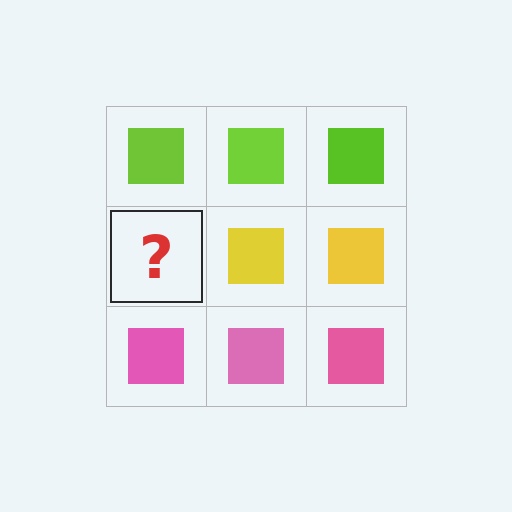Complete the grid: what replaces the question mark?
The question mark should be replaced with a yellow square.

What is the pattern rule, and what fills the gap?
The rule is that each row has a consistent color. The gap should be filled with a yellow square.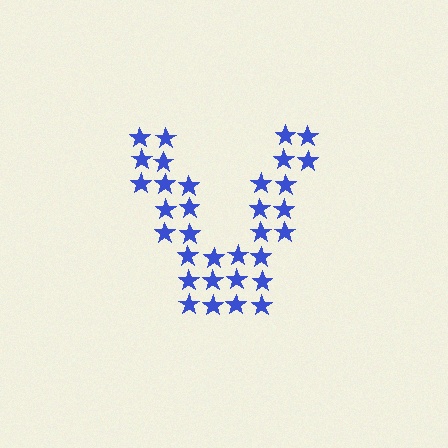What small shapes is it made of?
It is made of small stars.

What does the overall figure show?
The overall figure shows the letter V.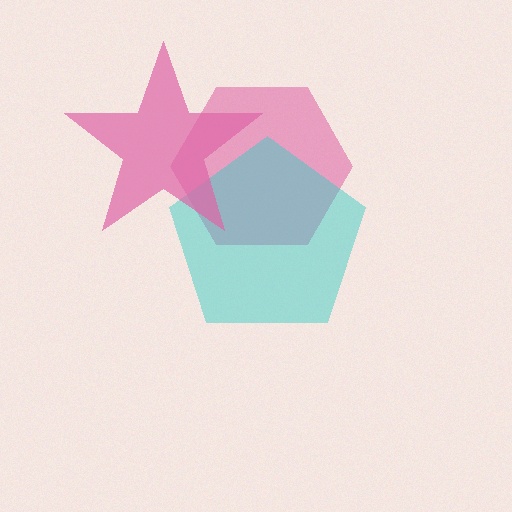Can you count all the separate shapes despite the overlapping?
Yes, there are 3 separate shapes.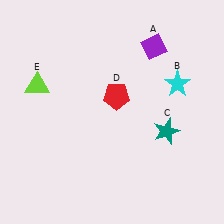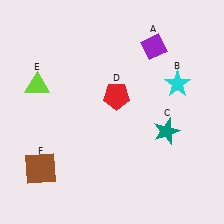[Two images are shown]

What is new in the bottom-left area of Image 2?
A brown square (F) was added in the bottom-left area of Image 2.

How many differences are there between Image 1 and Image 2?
There is 1 difference between the two images.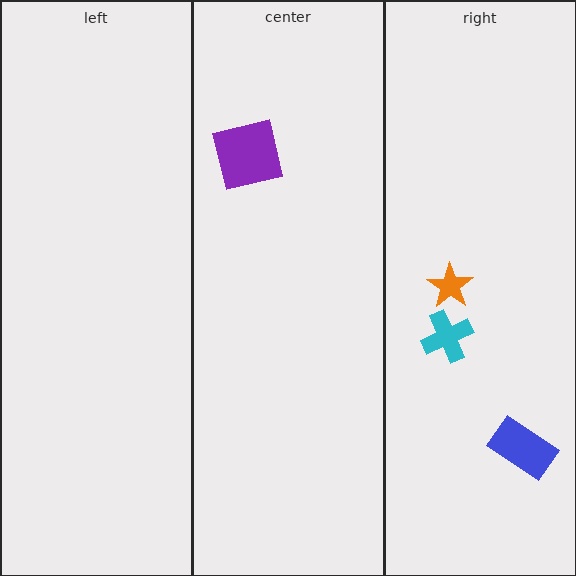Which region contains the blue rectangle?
The right region.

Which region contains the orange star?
The right region.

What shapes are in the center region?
The purple square.